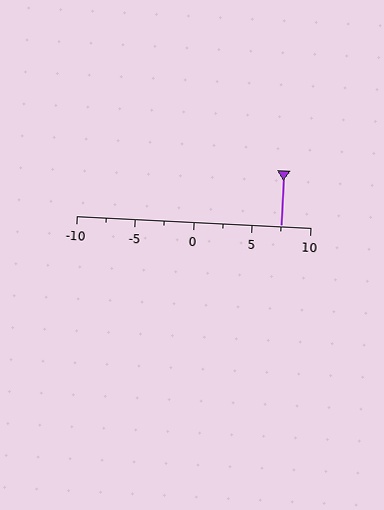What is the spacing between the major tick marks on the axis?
The major ticks are spaced 5 apart.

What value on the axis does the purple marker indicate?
The marker indicates approximately 7.5.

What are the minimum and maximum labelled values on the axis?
The axis runs from -10 to 10.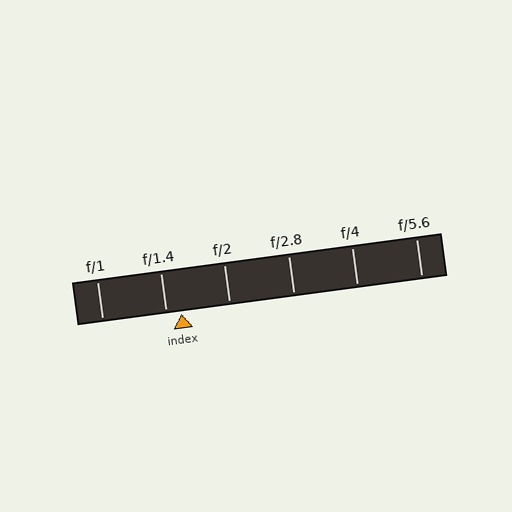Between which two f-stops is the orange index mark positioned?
The index mark is between f/1.4 and f/2.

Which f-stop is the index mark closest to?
The index mark is closest to f/1.4.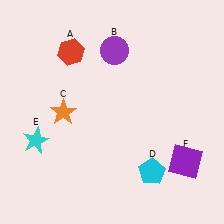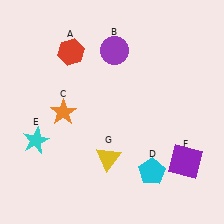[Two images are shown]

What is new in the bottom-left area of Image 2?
A yellow triangle (G) was added in the bottom-left area of Image 2.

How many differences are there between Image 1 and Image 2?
There is 1 difference between the two images.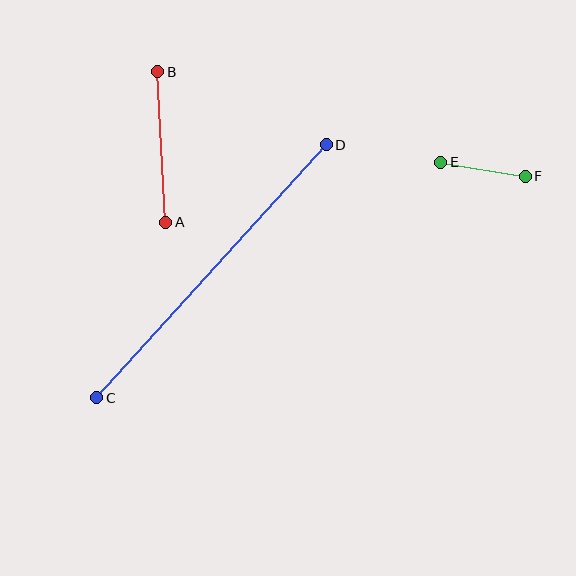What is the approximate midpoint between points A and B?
The midpoint is at approximately (162, 147) pixels.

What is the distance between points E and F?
The distance is approximately 86 pixels.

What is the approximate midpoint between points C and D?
The midpoint is at approximately (211, 271) pixels.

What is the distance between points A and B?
The distance is approximately 151 pixels.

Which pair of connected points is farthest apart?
Points C and D are farthest apart.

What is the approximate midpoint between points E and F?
The midpoint is at approximately (483, 169) pixels.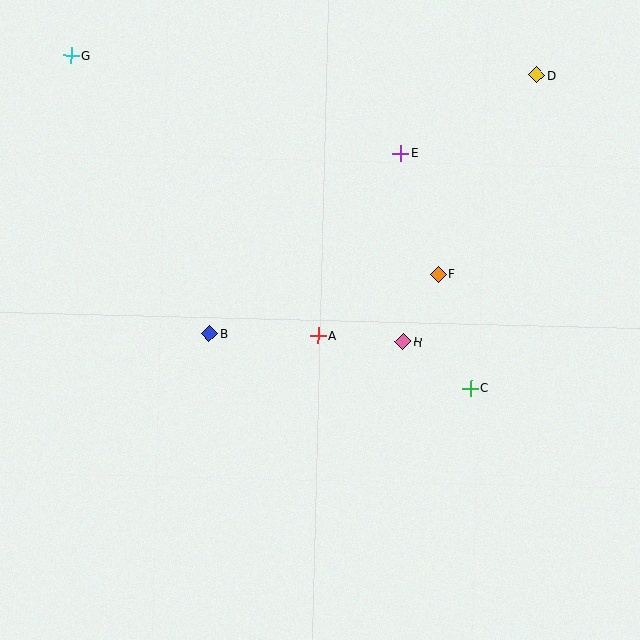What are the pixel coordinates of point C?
Point C is at (471, 388).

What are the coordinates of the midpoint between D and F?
The midpoint between D and F is at (488, 175).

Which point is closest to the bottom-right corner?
Point C is closest to the bottom-right corner.